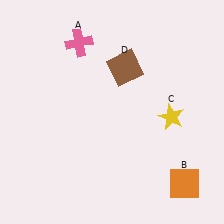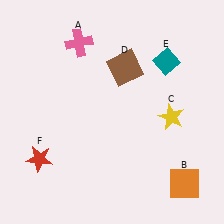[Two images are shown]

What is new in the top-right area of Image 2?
A teal diamond (E) was added in the top-right area of Image 2.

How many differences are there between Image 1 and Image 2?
There are 2 differences between the two images.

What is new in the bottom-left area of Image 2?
A red star (F) was added in the bottom-left area of Image 2.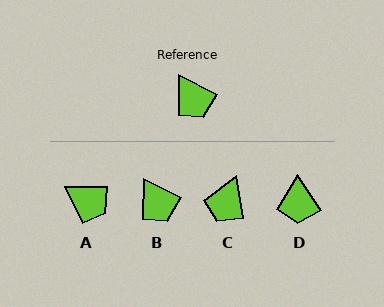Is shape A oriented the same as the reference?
No, it is off by about 28 degrees.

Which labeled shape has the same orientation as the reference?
B.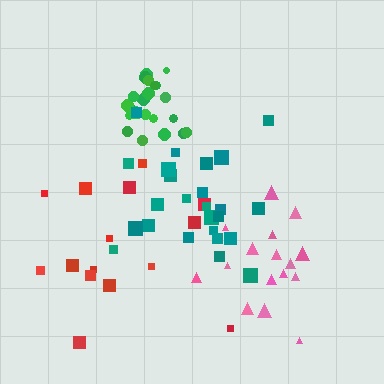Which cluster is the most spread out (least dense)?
Red.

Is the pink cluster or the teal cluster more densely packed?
Pink.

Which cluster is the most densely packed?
Green.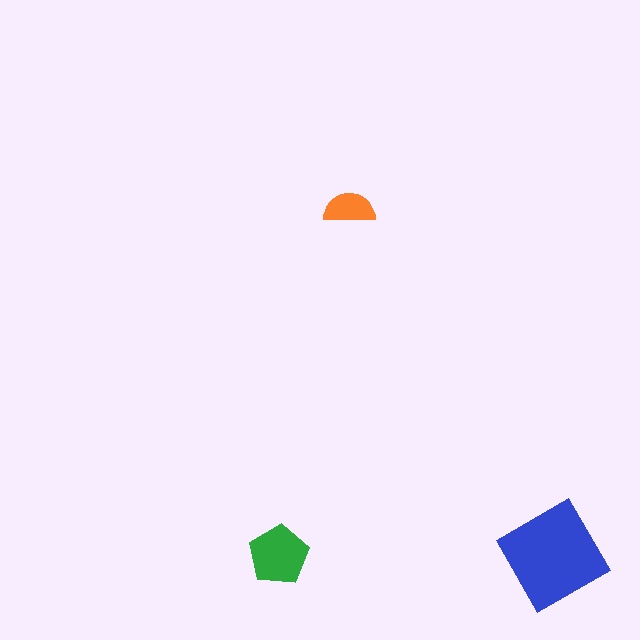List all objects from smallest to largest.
The orange semicircle, the green pentagon, the blue square.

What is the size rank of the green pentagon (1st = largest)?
2nd.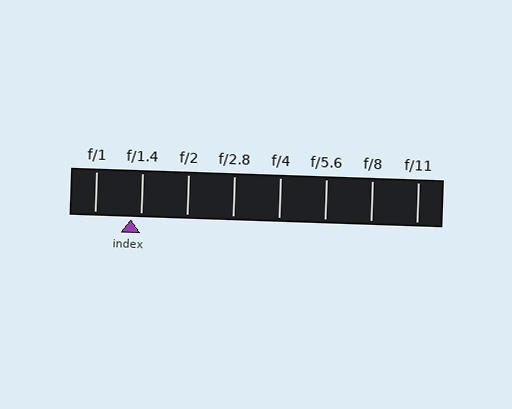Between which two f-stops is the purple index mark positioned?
The index mark is between f/1 and f/1.4.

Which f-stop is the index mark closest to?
The index mark is closest to f/1.4.